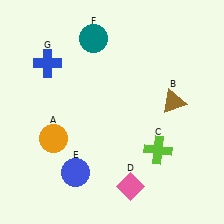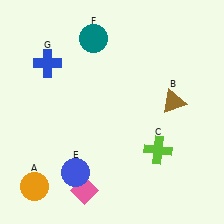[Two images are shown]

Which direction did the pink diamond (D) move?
The pink diamond (D) moved left.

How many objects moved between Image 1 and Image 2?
2 objects moved between the two images.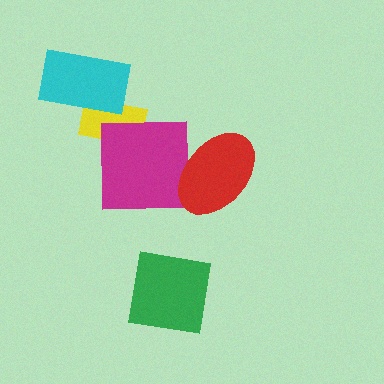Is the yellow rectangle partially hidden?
Yes, it is partially covered by another shape.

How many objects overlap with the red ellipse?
1 object overlaps with the red ellipse.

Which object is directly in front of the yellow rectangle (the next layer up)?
The cyan rectangle is directly in front of the yellow rectangle.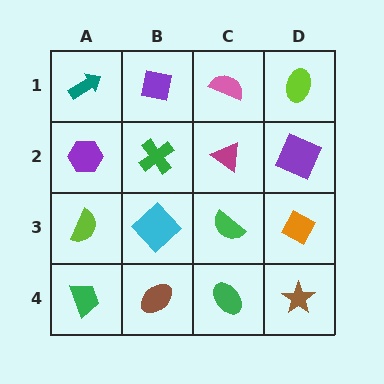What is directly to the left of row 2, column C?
A green cross.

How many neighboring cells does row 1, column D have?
2.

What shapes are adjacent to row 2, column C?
A pink semicircle (row 1, column C), a green semicircle (row 3, column C), a green cross (row 2, column B), a purple square (row 2, column D).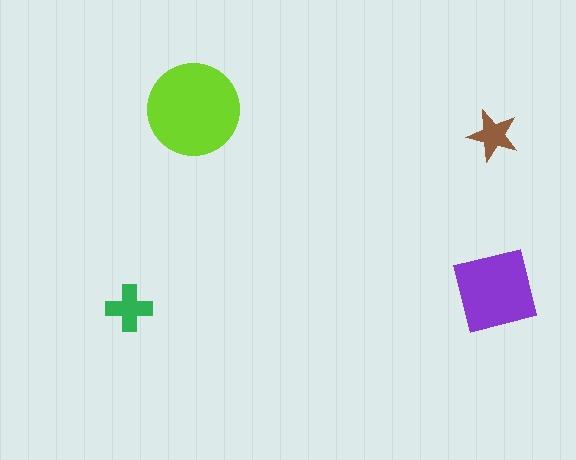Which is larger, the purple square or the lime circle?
The lime circle.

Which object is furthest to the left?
The green cross is leftmost.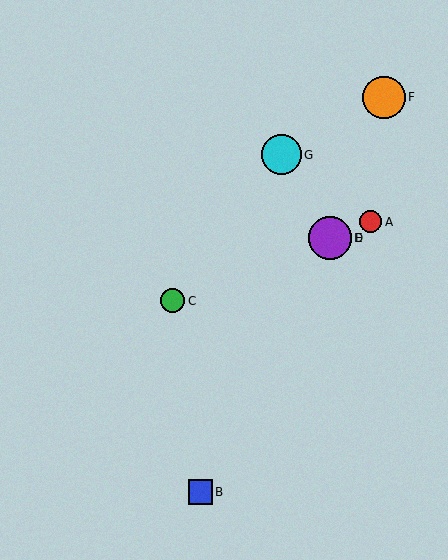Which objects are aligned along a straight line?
Objects A, C, D, E are aligned along a straight line.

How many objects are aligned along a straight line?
4 objects (A, C, D, E) are aligned along a straight line.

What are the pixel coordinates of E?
Object E is at (330, 238).